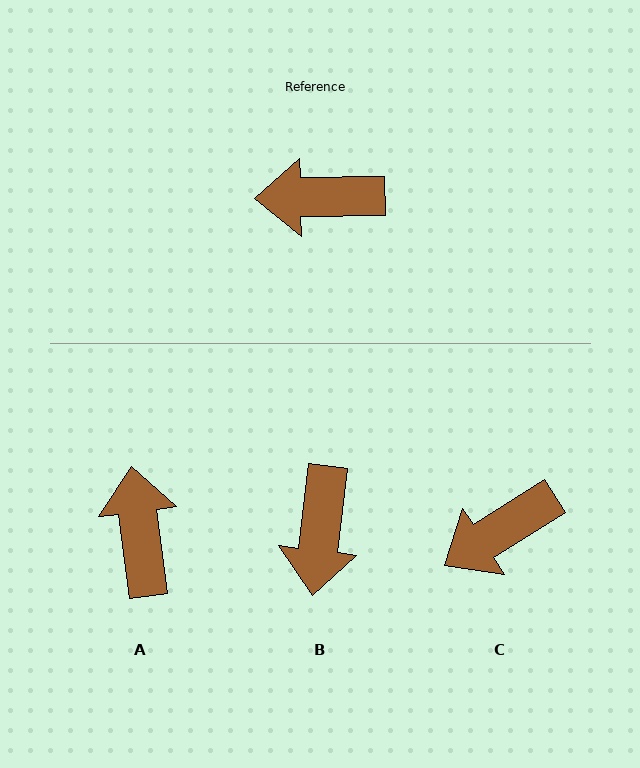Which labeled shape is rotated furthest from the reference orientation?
A, about 84 degrees away.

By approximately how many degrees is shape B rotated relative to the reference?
Approximately 82 degrees counter-clockwise.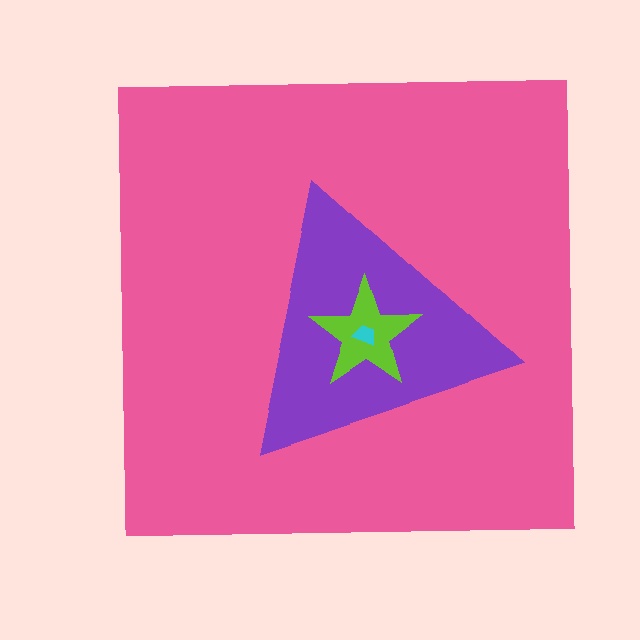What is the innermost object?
The cyan trapezoid.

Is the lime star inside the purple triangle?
Yes.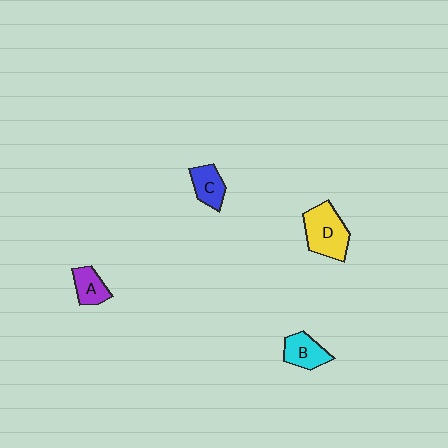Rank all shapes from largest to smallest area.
From largest to smallest: D (yellow), B (cyan), C (blue), A (purple).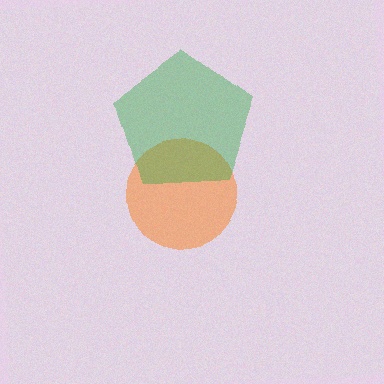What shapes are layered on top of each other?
The layered shapes are: an orange circle, a green pentagon.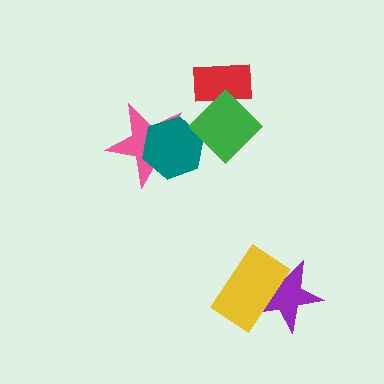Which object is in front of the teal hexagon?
The green diamond is in front of the teal hexagon.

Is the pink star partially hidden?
Yes, it is partially covered by another shape.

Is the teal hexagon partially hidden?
Yes, it is partially covered by another shape.